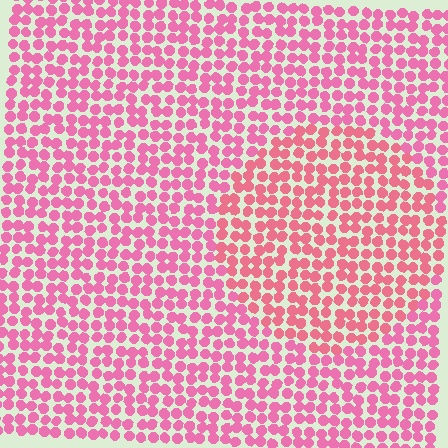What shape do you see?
I see a circle.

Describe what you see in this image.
The image is filled with small pink elements in a uniform arrangement. A circle-shaped region is visible where the elements are tinted to a slightly different hue, forming a subtle color boundary.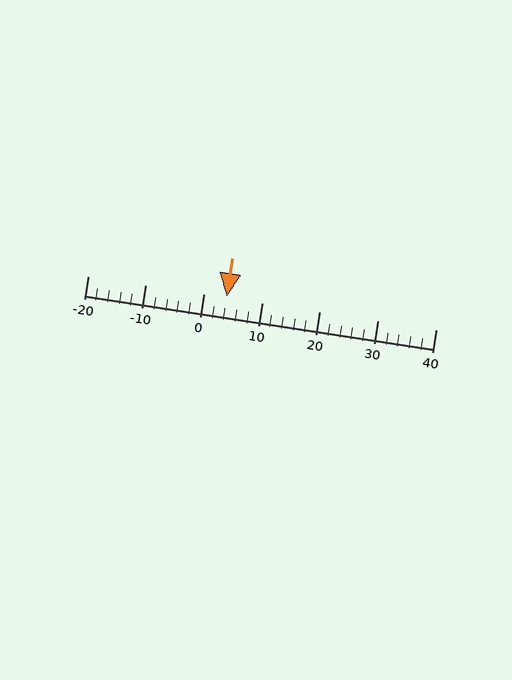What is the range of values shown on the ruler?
The ruler shows values from -20 to 40.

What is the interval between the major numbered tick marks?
The major tick marks are spaced 10 units apart.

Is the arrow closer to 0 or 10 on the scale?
The arrow is closer to 0.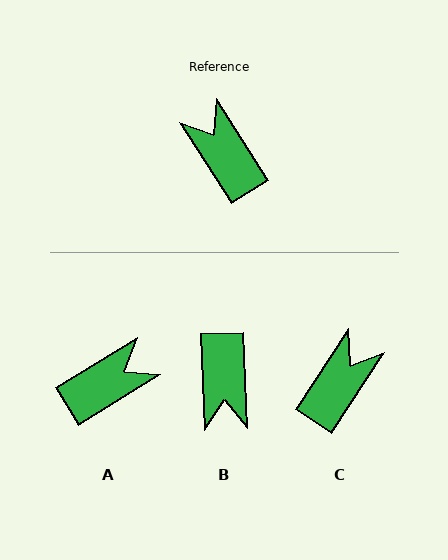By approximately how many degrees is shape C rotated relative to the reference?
Approximately 66 degrees clockwise.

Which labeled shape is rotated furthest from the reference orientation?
B, about 149 degrees away.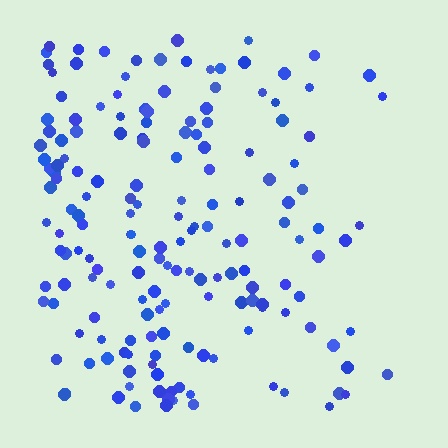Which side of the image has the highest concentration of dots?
The left.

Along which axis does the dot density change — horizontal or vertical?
Horizontal.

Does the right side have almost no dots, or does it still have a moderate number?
Still a moderate number, just noticeably fewer than the left.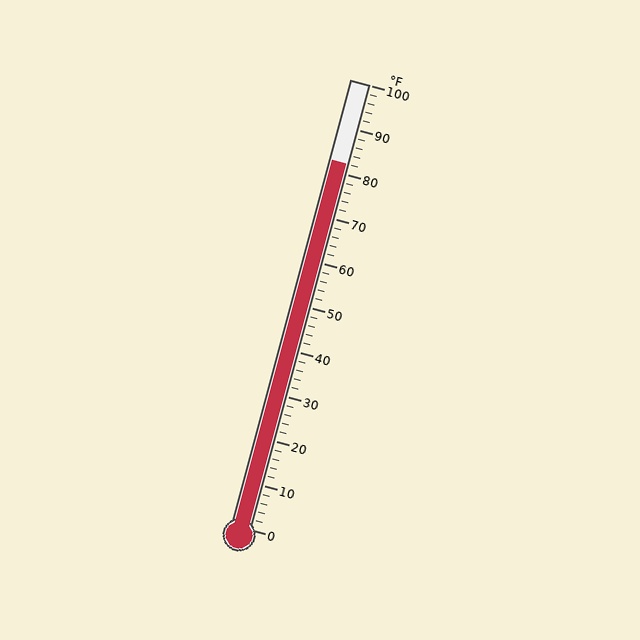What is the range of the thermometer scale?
The thermometer scale ranges from 0°F to 100°F.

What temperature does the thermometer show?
The thermometer shows approximately 82°F.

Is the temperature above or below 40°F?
The temperature is above 40°F.